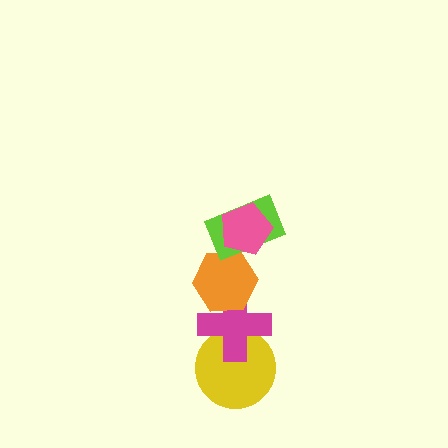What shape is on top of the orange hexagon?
The lime rectangle is on top of the orange hexagon.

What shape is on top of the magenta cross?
The orange hexagon is on top of the magenta cross.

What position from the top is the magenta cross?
The magenta cross is 4th from the top.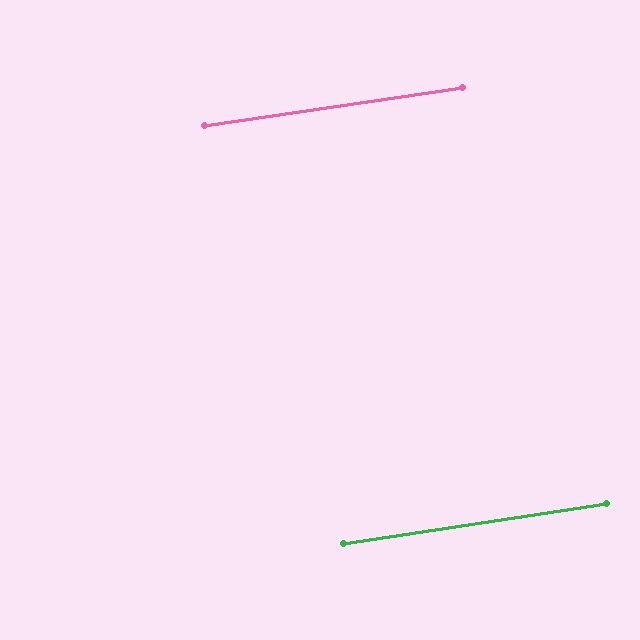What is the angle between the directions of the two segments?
Approximately 0 degrees.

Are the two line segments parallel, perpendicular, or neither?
Parallel — their directions differ by only 0.4°.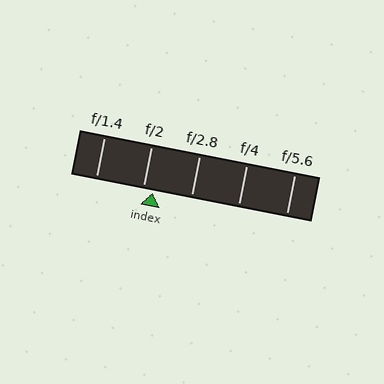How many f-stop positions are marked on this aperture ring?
There are 5 f-stop positions marked.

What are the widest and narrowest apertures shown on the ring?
The widest aperture shown is f/1.4 and the narrowest is f/5.6.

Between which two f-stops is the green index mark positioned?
The index mark is between f/2 and f/2.8.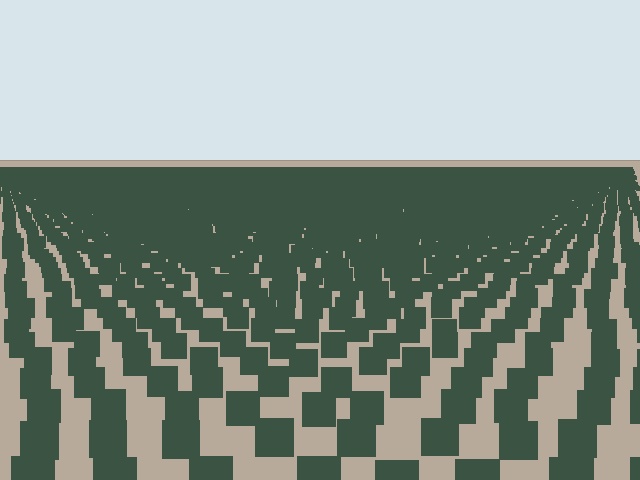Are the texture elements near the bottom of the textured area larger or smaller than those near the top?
Larger. Near the bottom, elements are closer to the viewer and appear at a bigger on-screen size.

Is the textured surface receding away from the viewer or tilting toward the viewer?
The surface is receding away from the viewer. Texture elements get smaller and denser toward the top.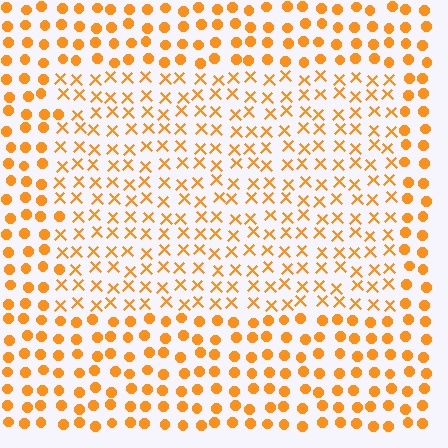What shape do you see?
I see a rectangle.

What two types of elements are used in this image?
The image uses X marks inside the rectangle region and circles outside it.